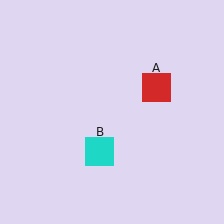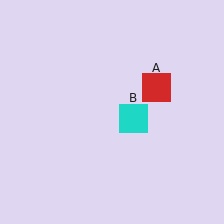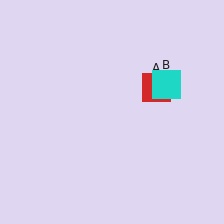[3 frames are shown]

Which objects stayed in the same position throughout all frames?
Red square (object A) remained stationary.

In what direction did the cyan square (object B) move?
The cyan square (object B) moved up and to the right.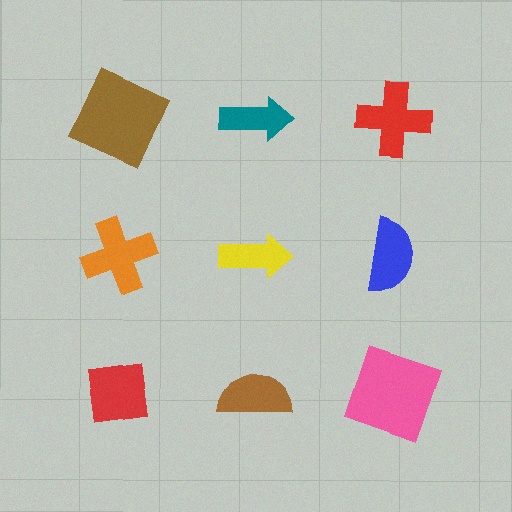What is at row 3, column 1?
A red square.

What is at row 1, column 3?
A red cross.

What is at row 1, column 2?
A teal arrow.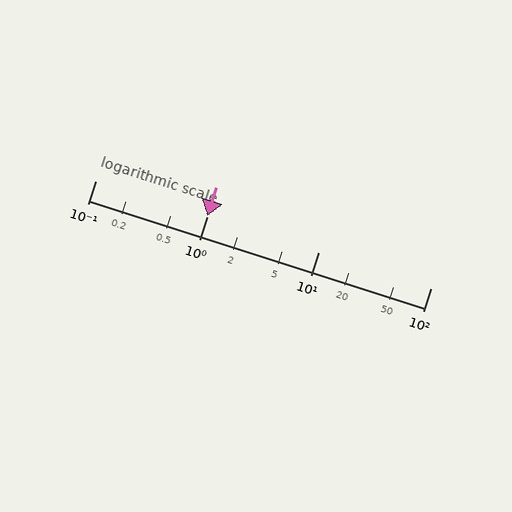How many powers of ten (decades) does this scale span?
The scale spans 3 decades, from 0.1 to 100.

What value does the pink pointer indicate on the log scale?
The pointer indicates approximately 1.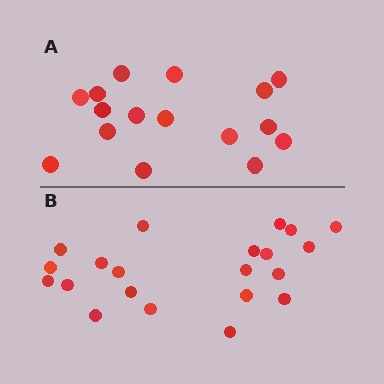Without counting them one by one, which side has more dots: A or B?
Region B (the bottom region) has more dots.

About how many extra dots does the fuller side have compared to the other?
Region B has about 5 more dots than region A.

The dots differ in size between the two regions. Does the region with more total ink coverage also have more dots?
No. Region A has more total ink coverage because its dots are larger, but region B actually contains more individual dots. Total area can be misleading — the number of items is what matters here.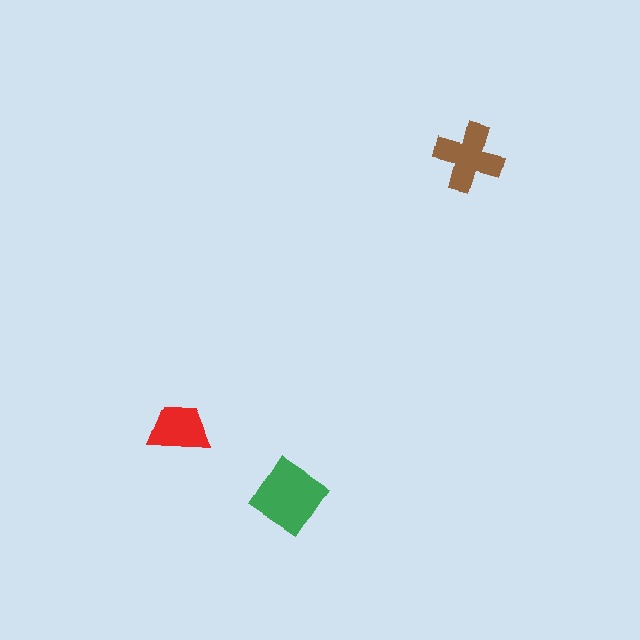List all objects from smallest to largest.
The red trapezoid, the brown cross, the green diamond.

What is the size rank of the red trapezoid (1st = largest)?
3rd.